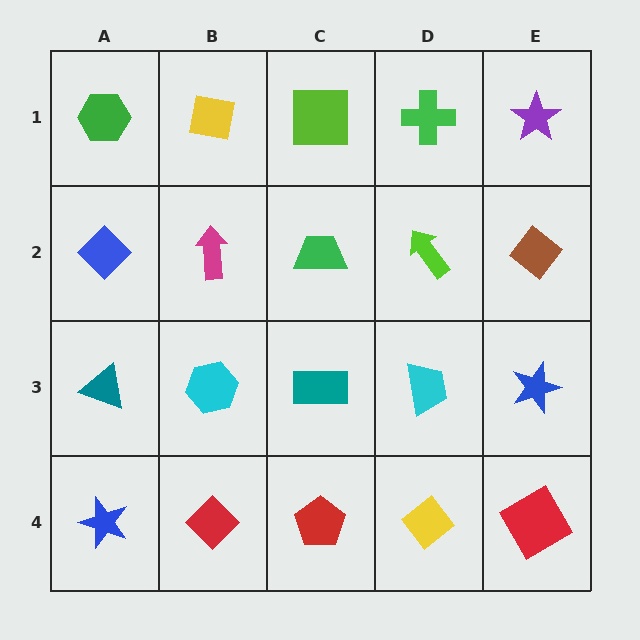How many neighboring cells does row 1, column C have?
3.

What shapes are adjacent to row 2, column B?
A yellow square (row 1, column B), a cyan hexagon (row 3, column B), a blue diamond (row 2, column A), a green trapezoid (row 2, column C).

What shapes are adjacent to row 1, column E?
A brown diamond (row 2, column E), a green cross (row 1, column D).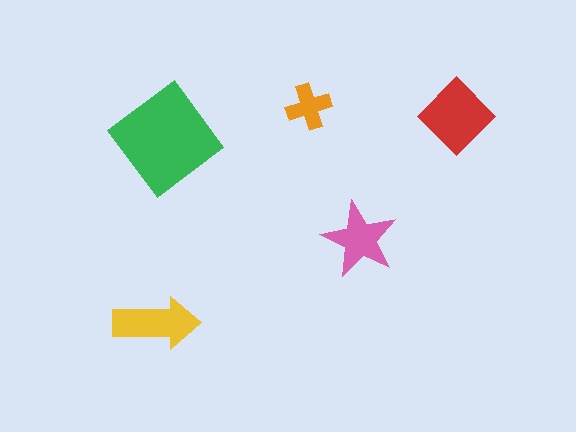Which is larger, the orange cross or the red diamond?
The red diamond.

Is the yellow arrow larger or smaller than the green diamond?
Smaller.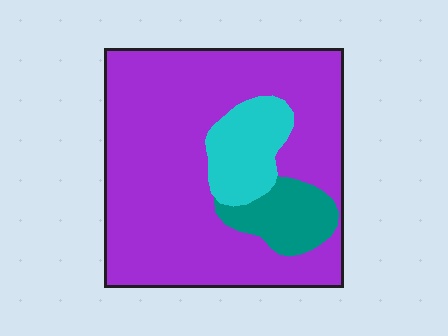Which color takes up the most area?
Purple, at roughly 75%.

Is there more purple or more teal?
Purple.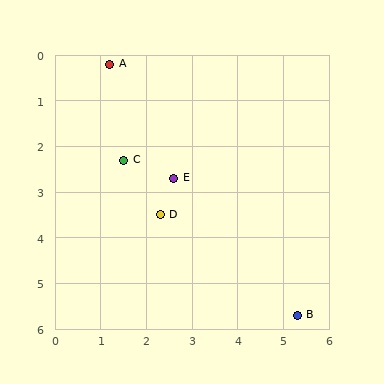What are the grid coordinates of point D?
Point D is at approximately (2.3, 3.5).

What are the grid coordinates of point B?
Point B is at approximately (5.3, 5.7).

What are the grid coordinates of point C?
Point C is at approximately (1.5, 2.3).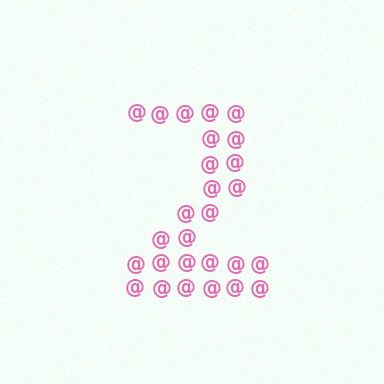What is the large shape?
The large shape is the digit 2.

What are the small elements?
The small elements are at signs.